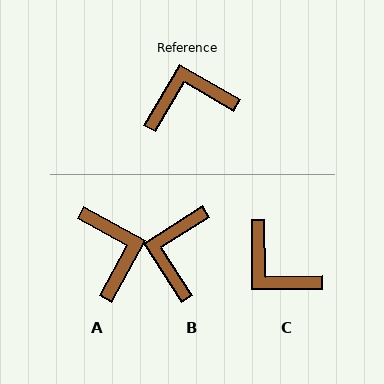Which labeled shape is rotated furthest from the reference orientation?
C, about 121 degrees away.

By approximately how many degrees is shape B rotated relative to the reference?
Approximately 63 degrees counter-clockwise.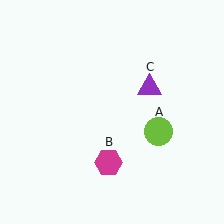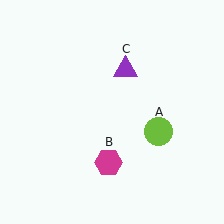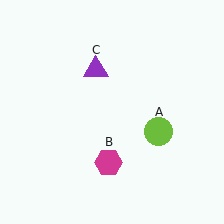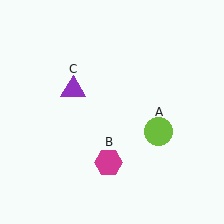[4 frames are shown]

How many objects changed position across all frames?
1 object changed position: purple triangle (object C).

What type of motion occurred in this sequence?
The purple triangle (object C) rotated counterclockwise around the center of the scene.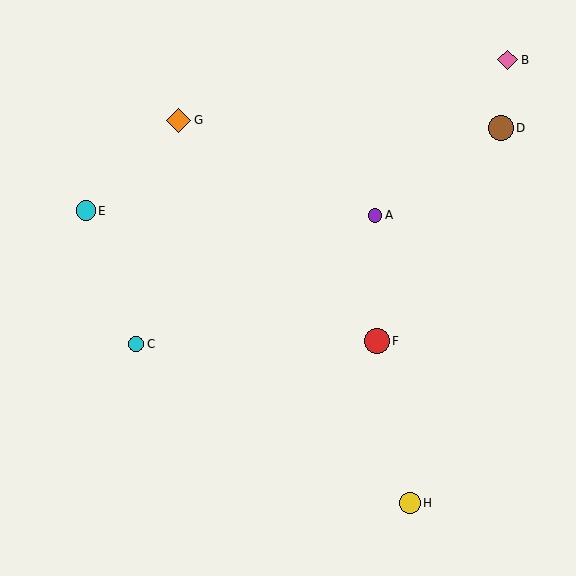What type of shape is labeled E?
Shape E is a cyan circle.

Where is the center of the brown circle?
The center of the brown circle is at (501, 128).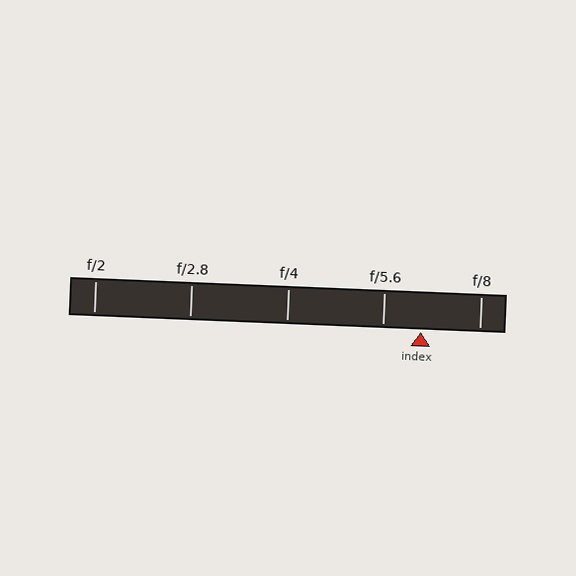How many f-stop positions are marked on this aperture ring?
There are 5 f-stop positions marked.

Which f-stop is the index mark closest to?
The index mark is closest to f/5.6.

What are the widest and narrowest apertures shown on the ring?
The widest aperture shown is f/2 and the narrowest is f/8.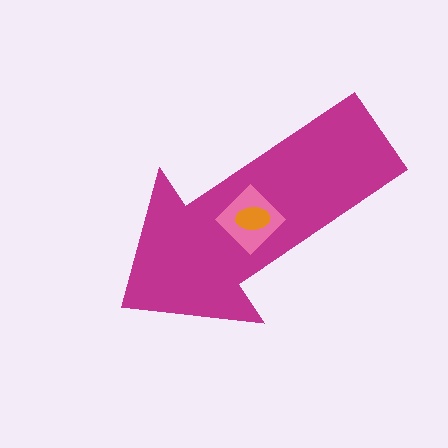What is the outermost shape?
The magenta arrow.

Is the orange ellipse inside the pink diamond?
Yes.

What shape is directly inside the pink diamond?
The orange ellipse.